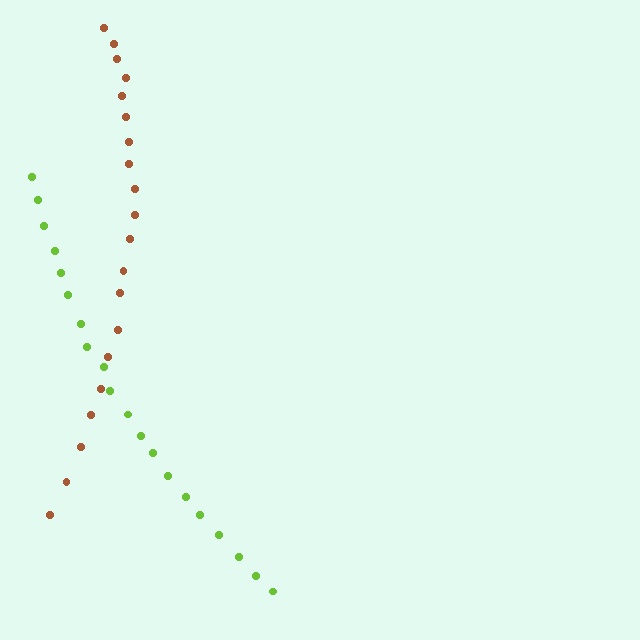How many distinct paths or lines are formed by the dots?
There are 2 distinct paths.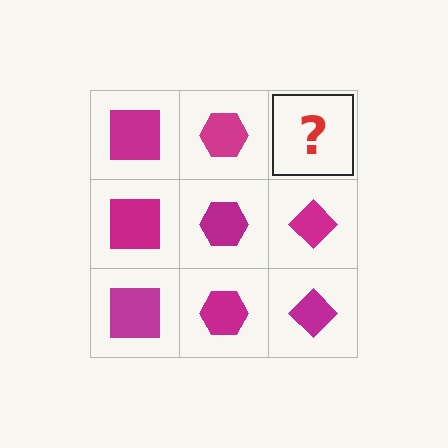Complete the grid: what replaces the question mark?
The question mark should be replaced with a magenta diamond.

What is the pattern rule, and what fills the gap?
The rule is that each column has a consistent shape. The gap should be filled with a magenta diamond.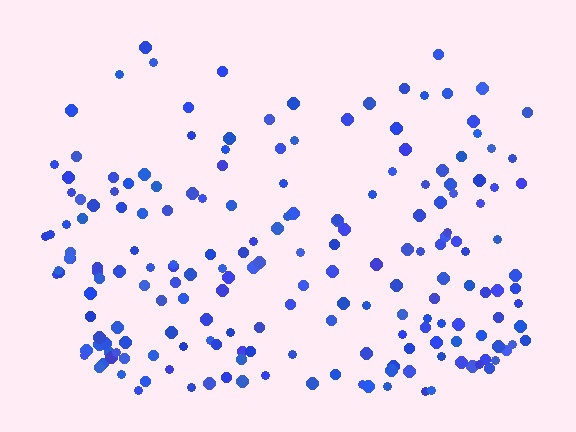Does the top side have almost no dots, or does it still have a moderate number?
Still a moderate number, just noticeably fewer than the bottom.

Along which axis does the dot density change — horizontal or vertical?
Vertical.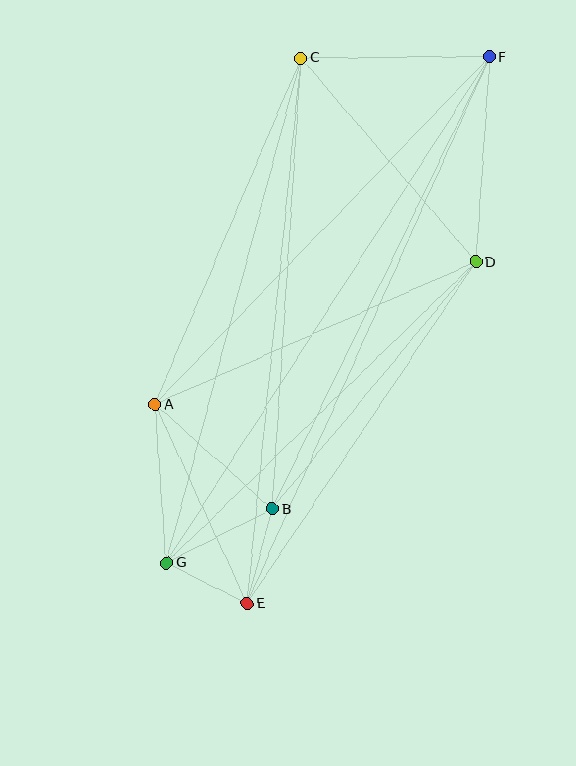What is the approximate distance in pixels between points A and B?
The distance between A and B is approximately 157 pixels.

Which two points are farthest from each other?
Points F and G are farthest from each other.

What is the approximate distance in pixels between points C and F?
The distance between C and F is approximately 189 pixels.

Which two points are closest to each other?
Points E and G are closest to each other.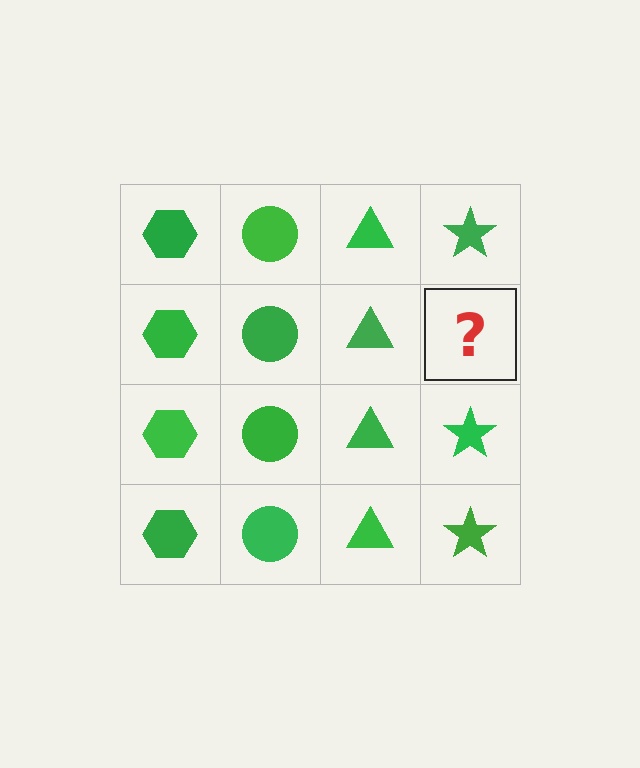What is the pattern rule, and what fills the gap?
The rule is that each column has a consistent shape. The gap should be filled with a green star.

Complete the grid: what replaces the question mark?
The question mark should be replaced with a green star.